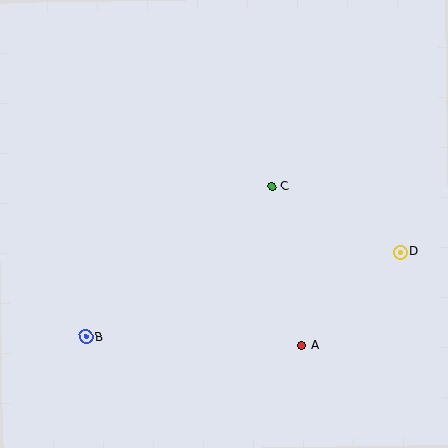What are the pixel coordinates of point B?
Point B is at (86, 337).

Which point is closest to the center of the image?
Point C at (272, 186) is closest to the center.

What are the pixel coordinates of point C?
Point C is at (272, 186).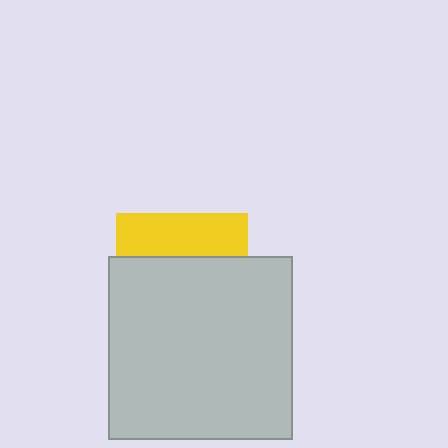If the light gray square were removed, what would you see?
You would see the complete yellow square.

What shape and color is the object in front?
The object in front is a light gray square.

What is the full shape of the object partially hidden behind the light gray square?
The partially hidden object is a yellow square.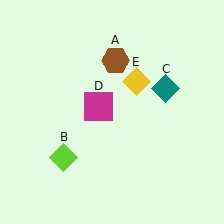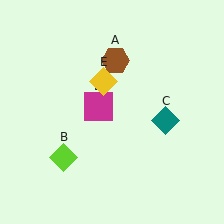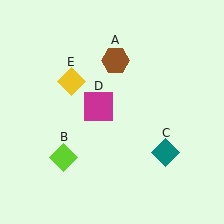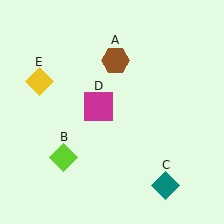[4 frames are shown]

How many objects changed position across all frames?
2 objects changed position: teal diamond (object C), yellow diamond (object E).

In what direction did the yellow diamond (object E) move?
The yellow diamond (object E) moved left.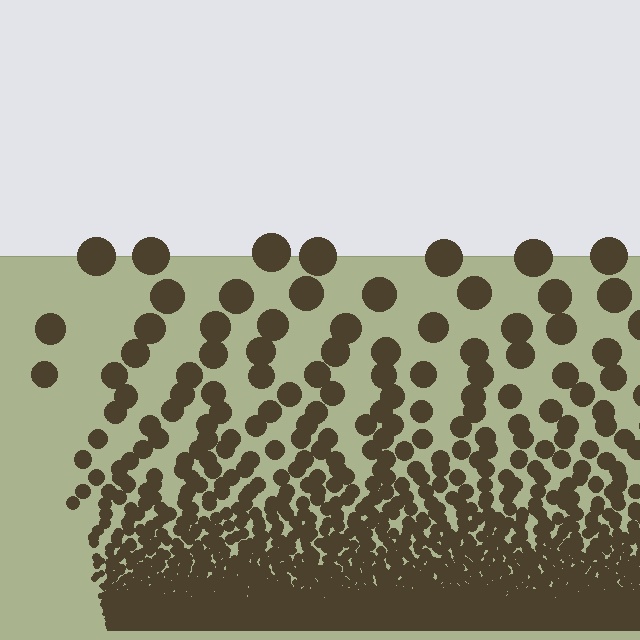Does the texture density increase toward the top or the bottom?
Density increases toward the bottom.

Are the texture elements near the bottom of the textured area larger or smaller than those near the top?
Smaller. The gradient is inverted — elements near the bottom are smaller and denser.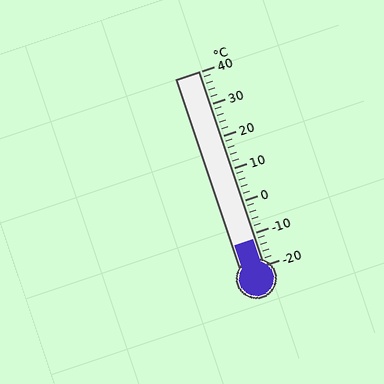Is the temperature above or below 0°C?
The temperature is below 0°C.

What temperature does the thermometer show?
The thermometer shows approximately -12°C.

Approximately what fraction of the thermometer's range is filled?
The thermometer is filled to approximately 15% of its range.